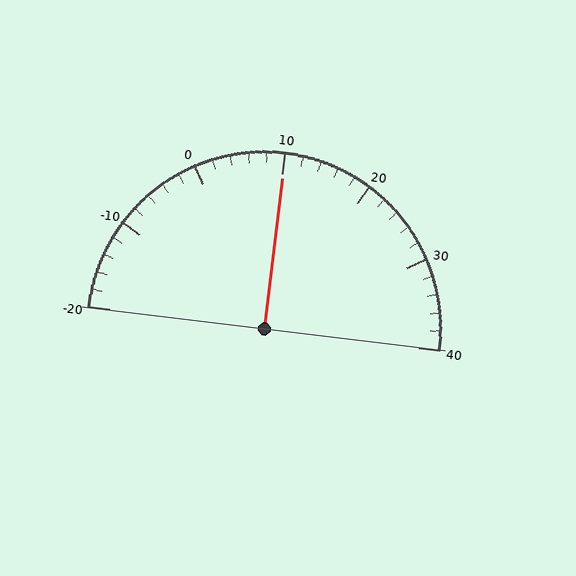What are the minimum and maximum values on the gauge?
The gauge ranges from -20 to 40.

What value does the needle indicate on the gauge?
The needle indicates approximately 10.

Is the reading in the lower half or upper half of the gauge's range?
The reading is in the upper half of the range (-20 to 40).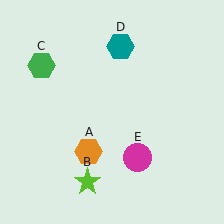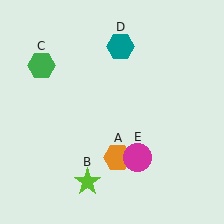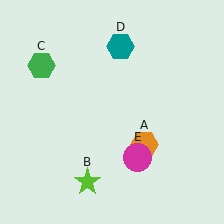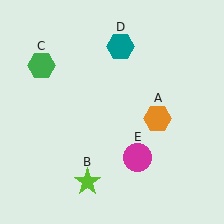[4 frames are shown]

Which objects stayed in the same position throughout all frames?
Lime star (object B) and green hexagon (object C) and teal hexagon (object D) and magenta circle (object E) remained stationary.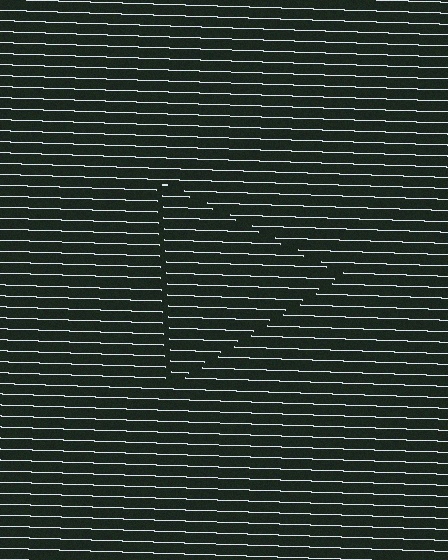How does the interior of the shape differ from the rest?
The interior of the shape contains the same grating, shifted by half a period — the contour is defined by the phase discontinuity where line-ends from the inner and outer gratings abut.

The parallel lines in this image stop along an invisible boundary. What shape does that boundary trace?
An illusory triangle. The interior of the shape contains the same grating, shifted by half a period — the contour is defined by the phase discontinuity where line-ends from the inner and outer gratings abut.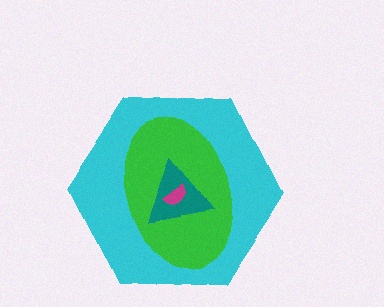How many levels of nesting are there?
4.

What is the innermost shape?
The magenta semicircle.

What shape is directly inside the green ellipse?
The teal triangle.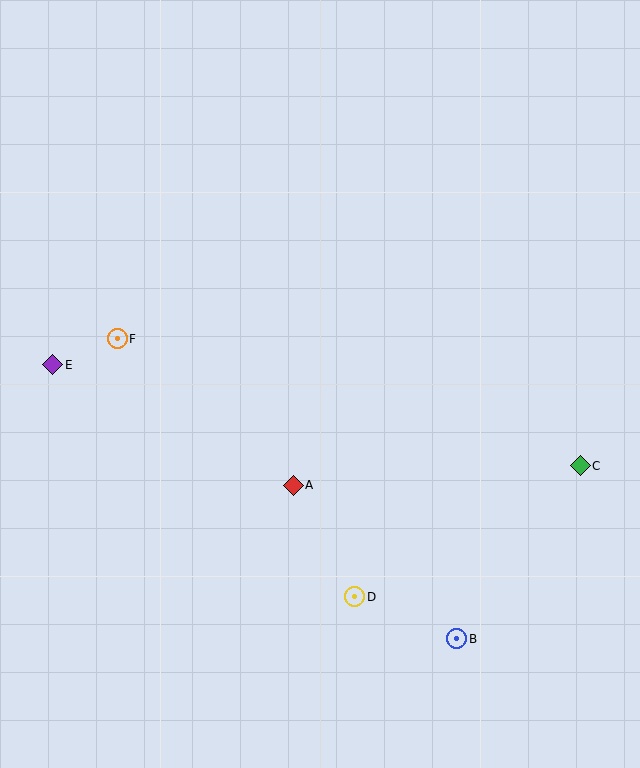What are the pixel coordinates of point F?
Point F is at (117, 339).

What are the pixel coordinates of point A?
Point A is at (293, 486).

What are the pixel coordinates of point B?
Point B is at (457, 639).